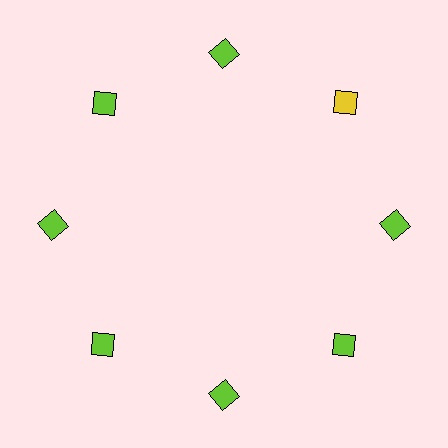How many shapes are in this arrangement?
There are 8 shapes arranged in a ring pattern.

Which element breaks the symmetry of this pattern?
The yellow square at roughly the 2 o'clock position breaks the symmetry. All other shapes are lime squares.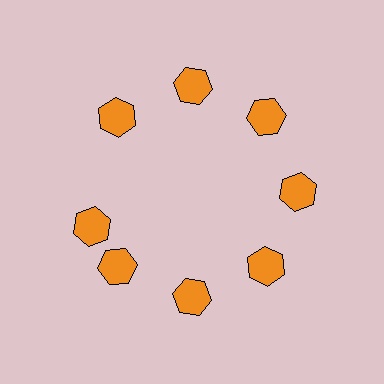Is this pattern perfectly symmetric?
No. The 8 orange hexagons are arranged in a ring, but one element near the 9 o'clock position is rotated out of alignment along the ring, breaking the 8-fold rotational symmetry.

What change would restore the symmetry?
The symmetry would be restored by rotating it back into even spacing with its neighbors so that all 8 hexagons sit at equal angles and equal distance from the center.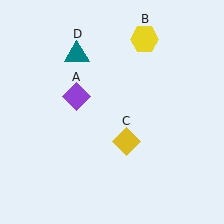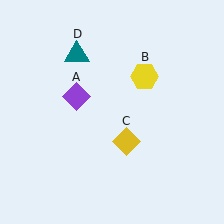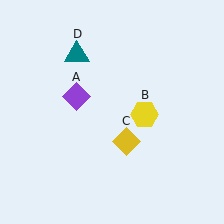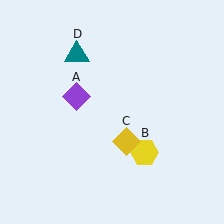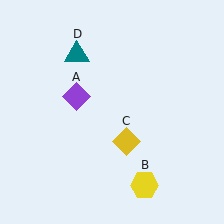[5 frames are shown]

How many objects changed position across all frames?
1 object changed position: yellow hexagon (object B).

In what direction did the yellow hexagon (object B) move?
The yellow hexagon (object B) moved down.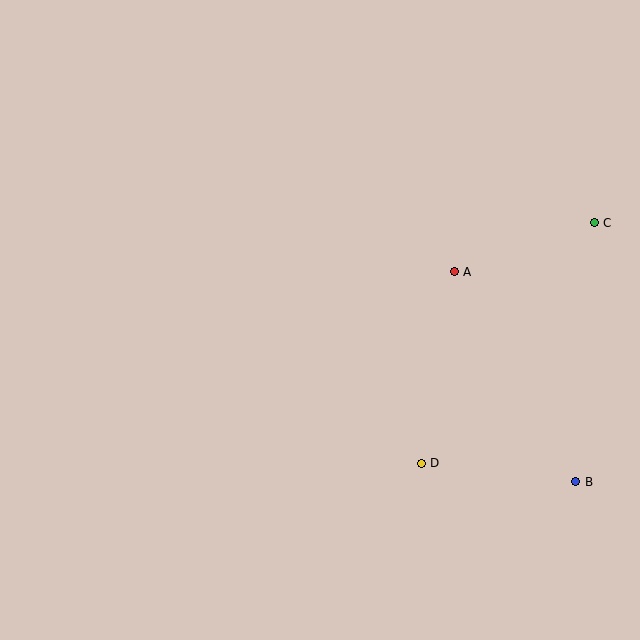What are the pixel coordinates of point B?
Point B is at (576, 482).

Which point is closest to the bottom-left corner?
Point D is closest to the bottom-left corner.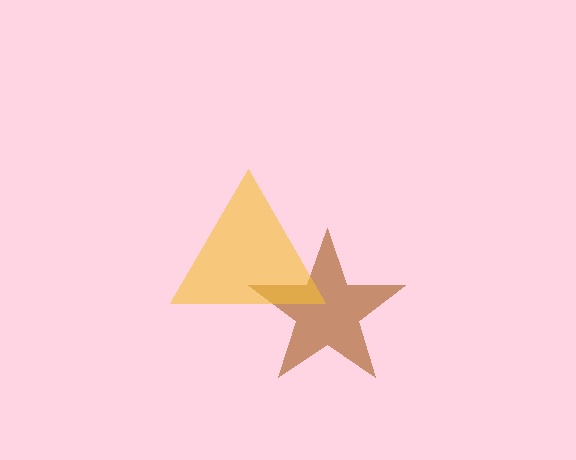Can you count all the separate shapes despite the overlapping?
Yes, there are 2 separate shapes.